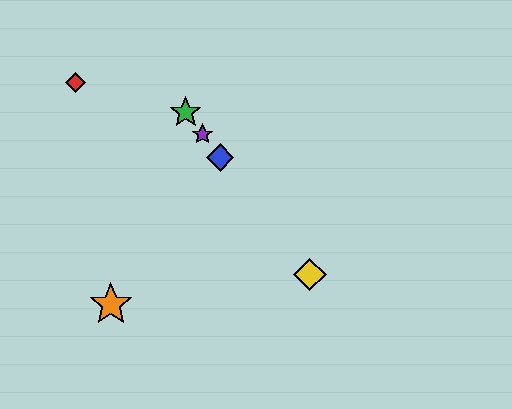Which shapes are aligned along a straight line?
The blue diamond, the green star, the yellow diamond, the purple star are aligned along a straight line.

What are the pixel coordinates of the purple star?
The purple star is at (202, 134).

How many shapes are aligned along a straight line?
4 shapes (the blue diamond, the green star, the yellow diamond, the purple star) are aligned along a straight line.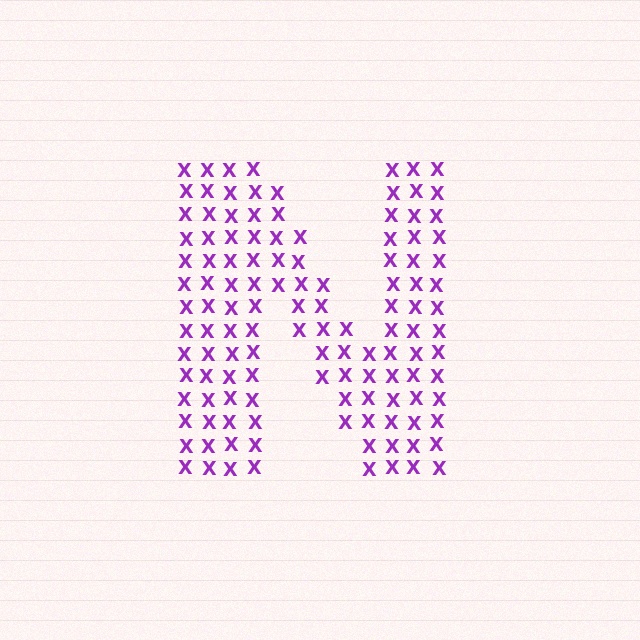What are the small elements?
The small elements are letter X's.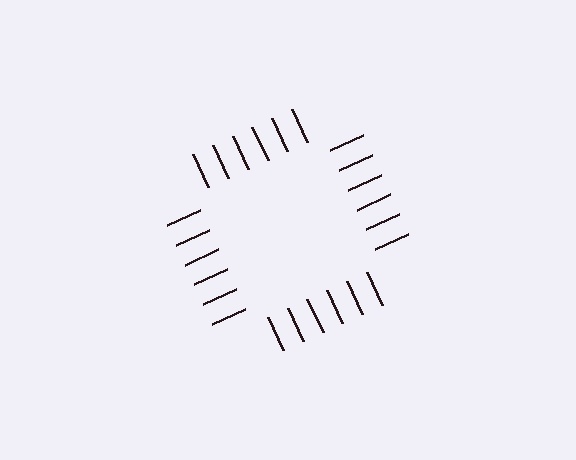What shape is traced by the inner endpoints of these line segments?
An illusory square — the line segments terminate on its edges but no continuous stroke is drawn.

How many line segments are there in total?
24 — 6 along each of the 4 edges.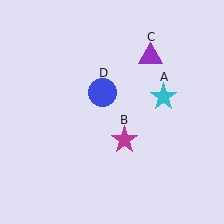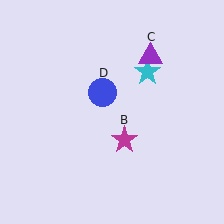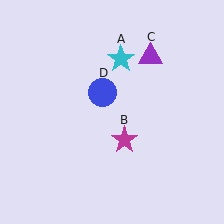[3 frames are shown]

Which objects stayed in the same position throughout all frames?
Magenta star (object B) and purple triangle (object C) and blue circle (object D) remained stationary.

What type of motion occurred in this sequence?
The cyan star (object A) rotated counterclockwise around the center of the scene.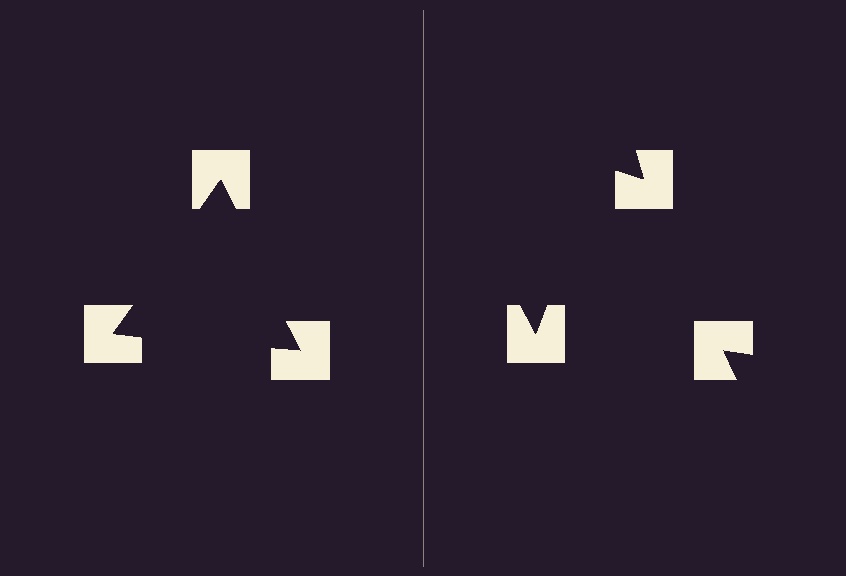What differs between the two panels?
The notched squares are positioned identically on both sides; only the wedge orientations differ. On the left they align to a triangle; on the right they are misaligned.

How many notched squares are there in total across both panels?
6 — 3 on each side.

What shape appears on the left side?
An illusory triangle.